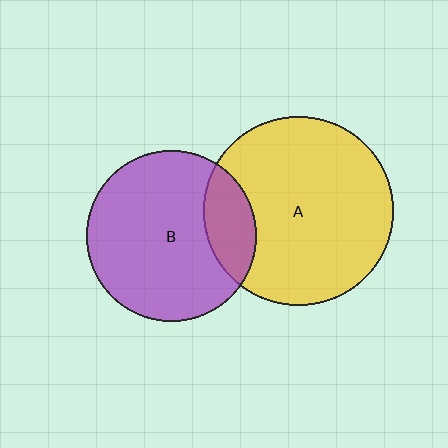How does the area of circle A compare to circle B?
Approximately 1.2 times.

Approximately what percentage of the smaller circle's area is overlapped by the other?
Approximately 20%.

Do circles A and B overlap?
Yes.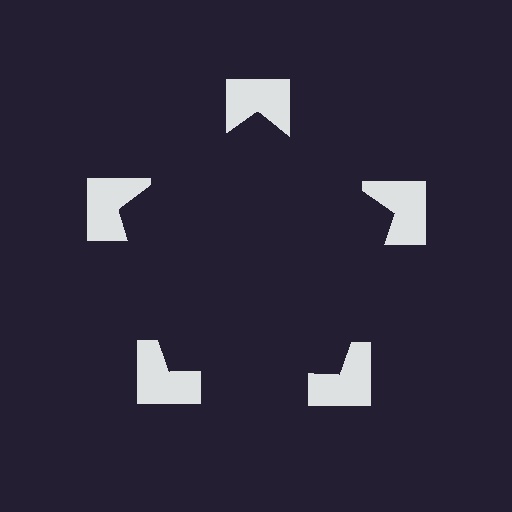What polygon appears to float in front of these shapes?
An illusory pentagon — its edges are inferred from the aligned wedge cuts in the notched squares, not physically drawn.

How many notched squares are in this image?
There are 5 — one at each vertex of the illusory pentagon.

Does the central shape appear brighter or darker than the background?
It typically appears slightly darker than the background, even though no actual brightness change is drawn.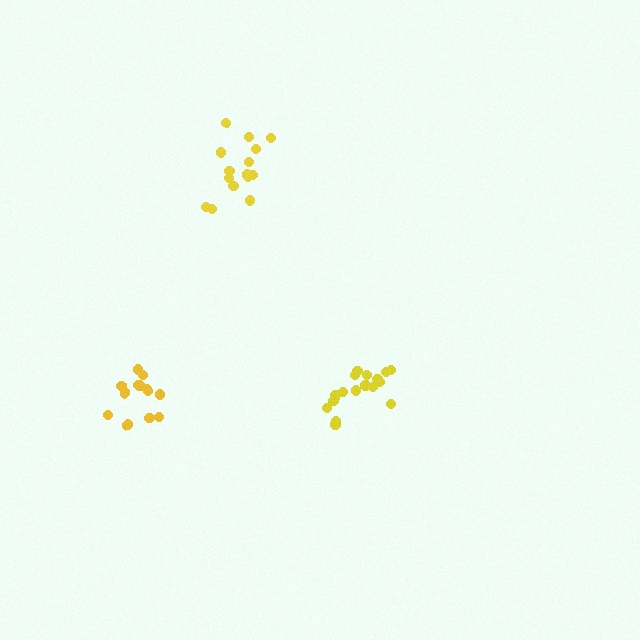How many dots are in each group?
Group 1: 13 dots, Group 2: 15 dots, Group 3: 18 dots (46 total).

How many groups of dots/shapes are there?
There are 3 groups.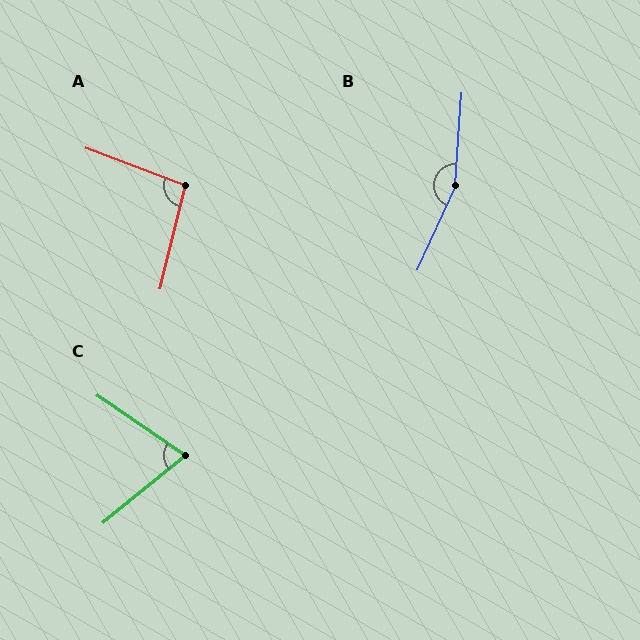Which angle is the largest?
B, at approximately 160 degrees.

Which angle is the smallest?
C, at approximately 74 degrees.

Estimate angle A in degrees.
Approximately 97 degrees.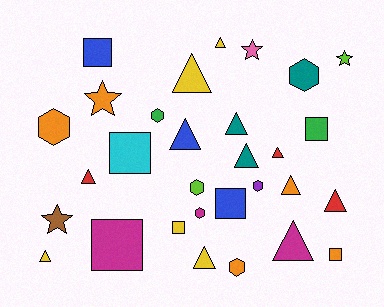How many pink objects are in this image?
There is 1 pink object.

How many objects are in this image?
There are 30 objects.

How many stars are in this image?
There are 4 stars.